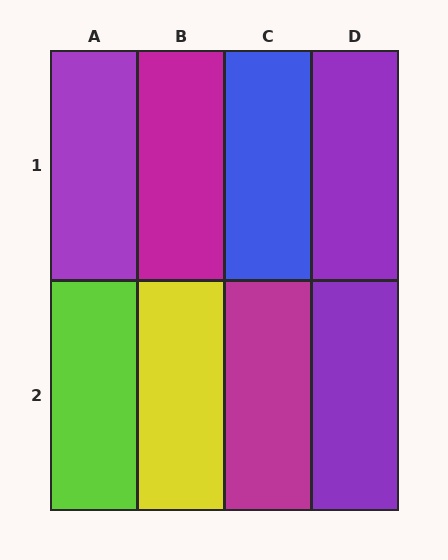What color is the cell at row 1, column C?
Blue.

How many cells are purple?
3 cells are purple.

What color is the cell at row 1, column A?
Purple.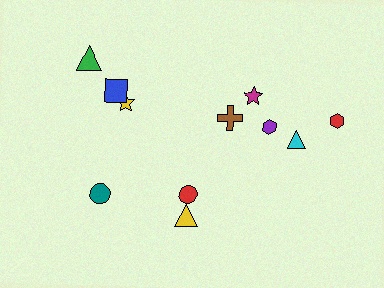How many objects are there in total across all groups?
There are 11 objects.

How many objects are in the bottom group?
There are 3 objects.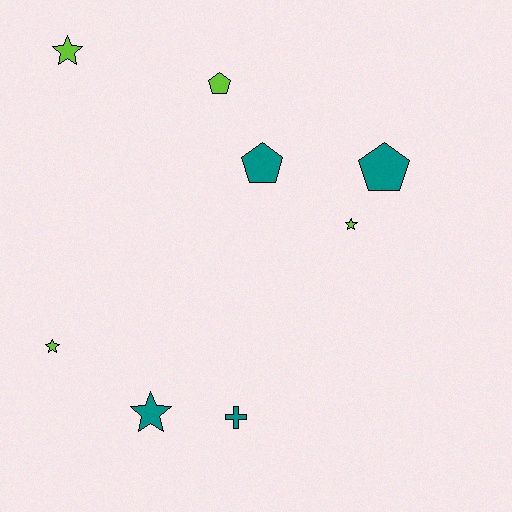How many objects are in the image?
There are 8 objects.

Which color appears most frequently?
Teal, with 4 objects.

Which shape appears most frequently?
Star, with 4 objects.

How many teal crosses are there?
There is 1 teal cross.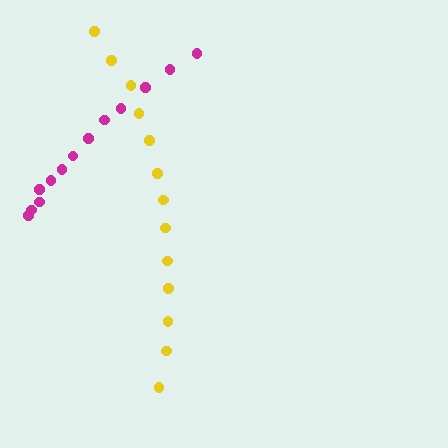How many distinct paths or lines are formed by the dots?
There are 2 distinct paths.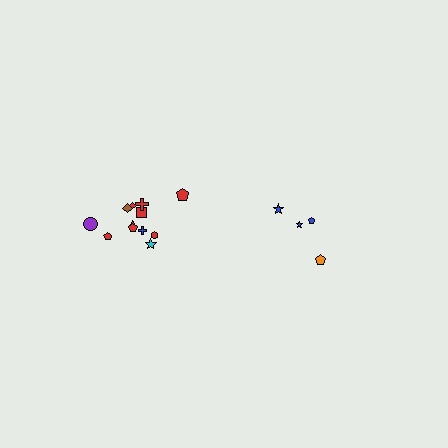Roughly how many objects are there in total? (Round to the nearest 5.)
Roughly 15 objects in total.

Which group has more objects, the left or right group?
The left group.